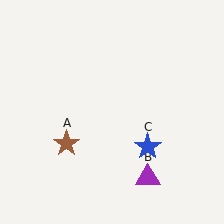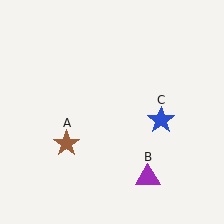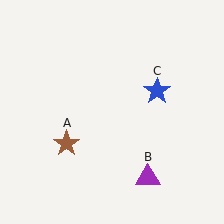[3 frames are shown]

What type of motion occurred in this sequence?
The blue star (object C) rotated counterclockwise around the center of the scene.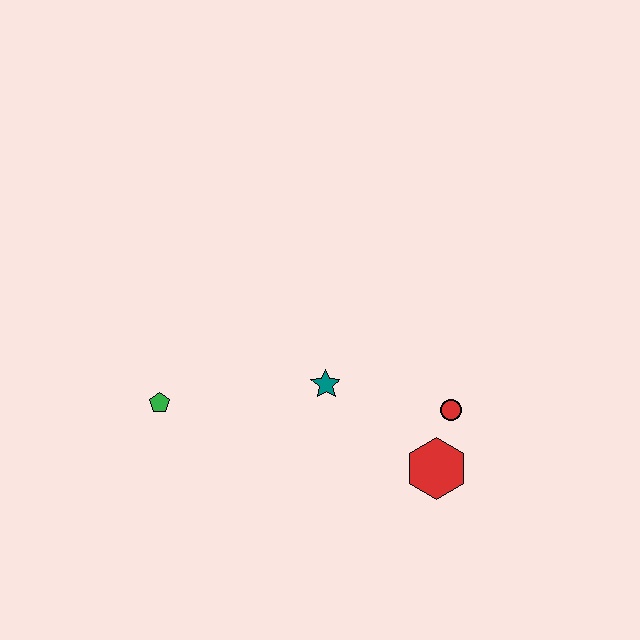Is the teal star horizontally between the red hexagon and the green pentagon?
Yes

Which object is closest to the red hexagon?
The red circle is closest to the red hexagon.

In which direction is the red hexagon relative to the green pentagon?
The red hexagon is to the right of the green pentagon.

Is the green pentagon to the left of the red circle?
Yes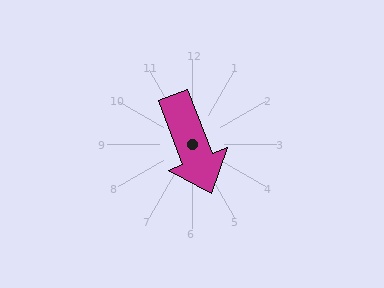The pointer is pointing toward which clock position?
Roughly 5 o'clock.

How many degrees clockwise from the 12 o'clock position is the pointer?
Approximately 159 degrees.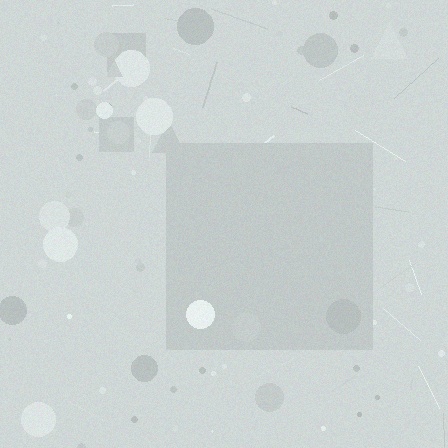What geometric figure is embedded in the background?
A square is embedded in the background.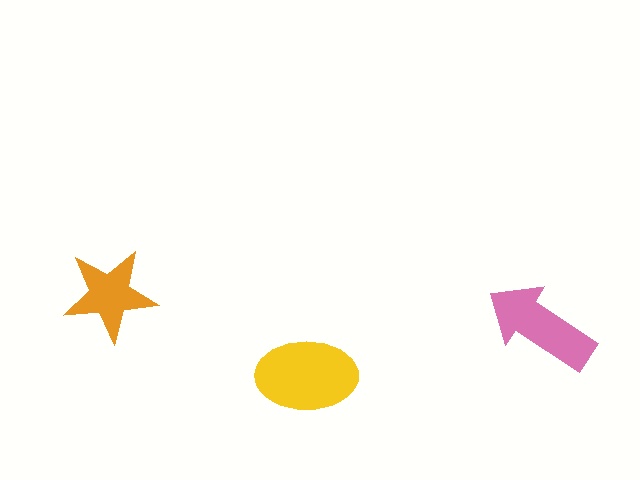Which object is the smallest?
The orange star.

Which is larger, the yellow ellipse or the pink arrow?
The yellow ellipse.